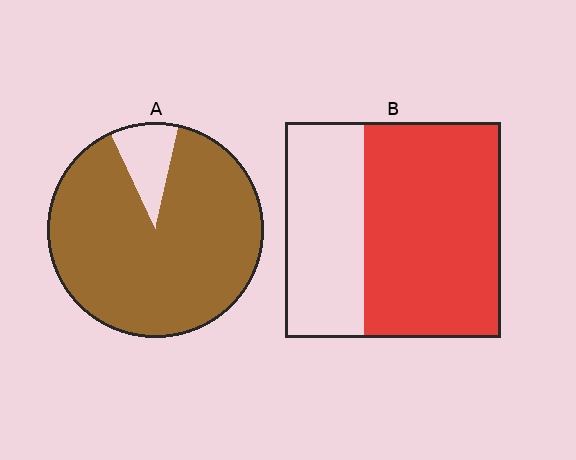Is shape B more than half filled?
Yes.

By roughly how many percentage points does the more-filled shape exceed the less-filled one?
By roughly 25 percentage points (A over B).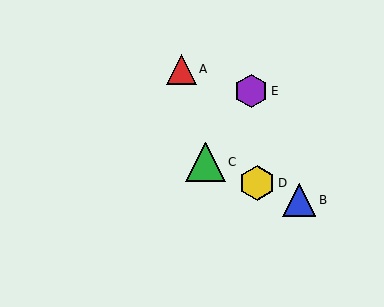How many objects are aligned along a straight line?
3 objects (B, C, D) are aligned along a straight line.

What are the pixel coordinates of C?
Object C is at (205, 162).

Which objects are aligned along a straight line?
Objects B, C, D are aligned along a straight line.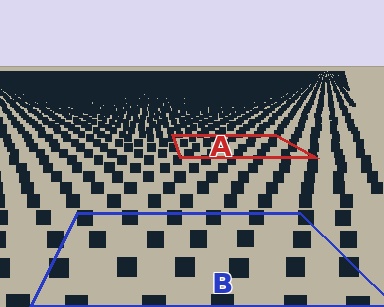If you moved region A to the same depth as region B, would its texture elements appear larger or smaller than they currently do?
They would appear larger. At a closer depth, the same texture elements are projected at a bigger on-screen size.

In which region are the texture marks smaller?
The texture marks are smaller in region A, because it is farther away.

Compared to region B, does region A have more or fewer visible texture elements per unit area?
Region A has more texture elements per unit area — they are packed more densely because it is farther away.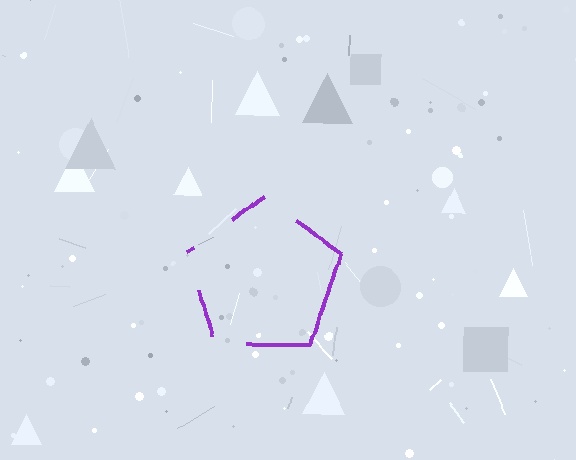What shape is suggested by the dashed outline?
The dashed outline suggests a pentagon.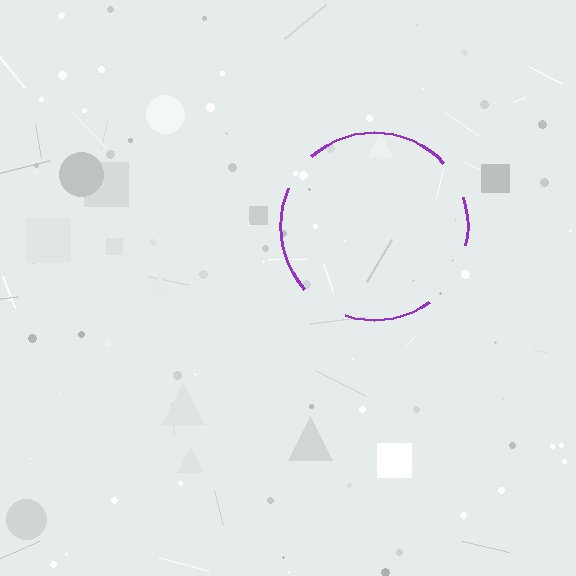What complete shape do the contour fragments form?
The contour fragments form a circle.